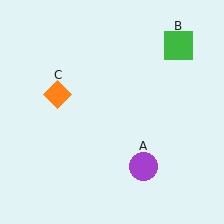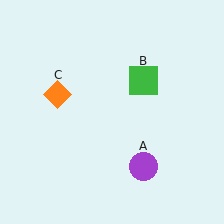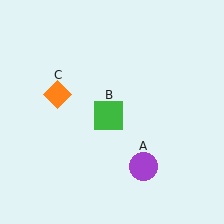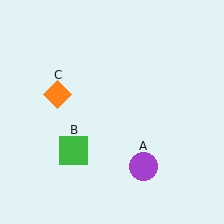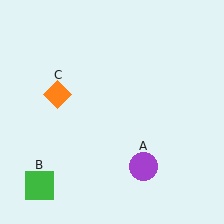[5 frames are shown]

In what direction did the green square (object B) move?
The green square (object B) moved down and to the left.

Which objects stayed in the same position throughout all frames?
Purple circle (object A) and orange diamond (object C) remained stationary.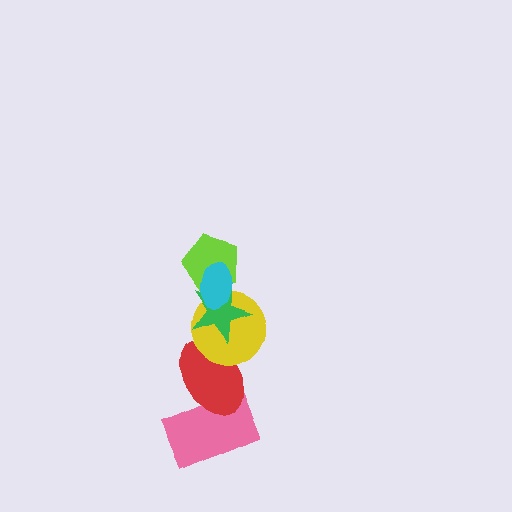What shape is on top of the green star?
The lime pentagon is on top of the green star.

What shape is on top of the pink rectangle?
The red ellipse is on top of the pink rectangle.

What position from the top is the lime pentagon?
The lime pentagon is 2nd from the top.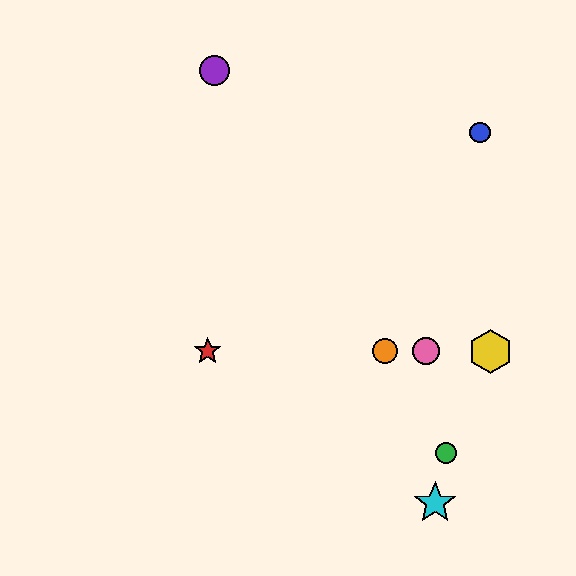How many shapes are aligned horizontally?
4 shapes (the red star, the yellow hexagon, the orange circle, the pink circle) are aligned horizontally.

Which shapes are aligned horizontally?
The red star, the yellow hexagon, the orange circle, the pink circle are aligned horizontally.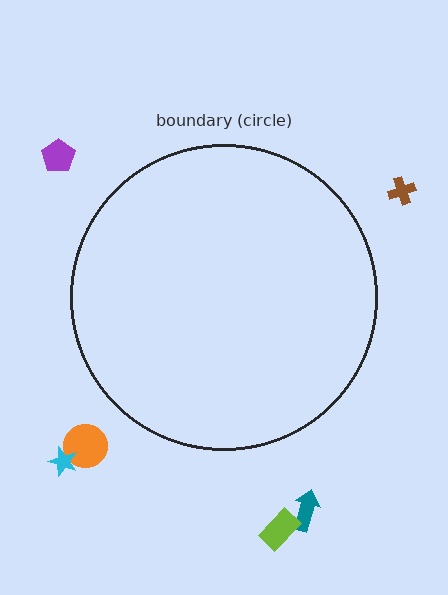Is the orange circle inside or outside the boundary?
Outside.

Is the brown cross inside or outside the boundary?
Outside.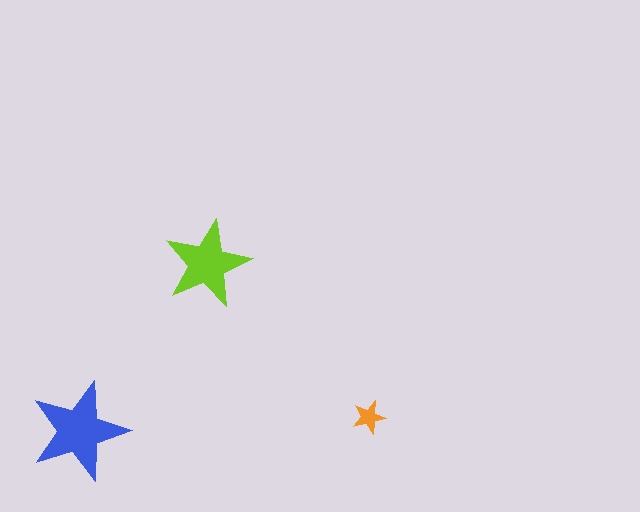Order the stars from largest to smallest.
the blue one, the lime one, the orange one.